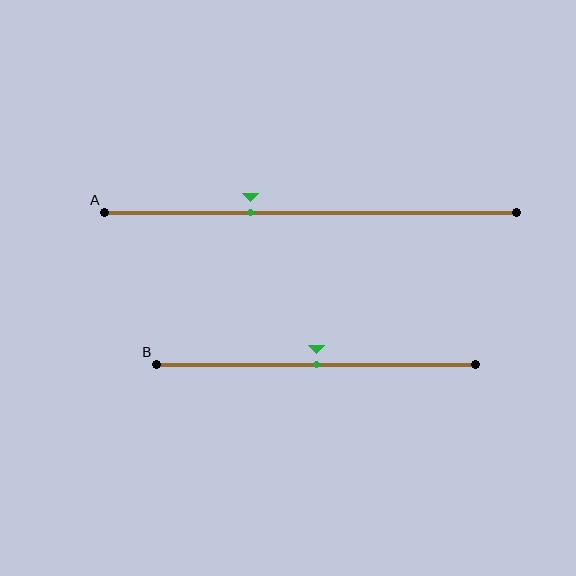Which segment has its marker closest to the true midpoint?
Segment B has its marker closest to the true midpoint.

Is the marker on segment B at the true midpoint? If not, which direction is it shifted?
Yes, the marker on segment B is at the true midpoint.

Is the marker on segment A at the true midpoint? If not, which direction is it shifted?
No, the marker on segment A is shifted to the left by about 15% of the segment length.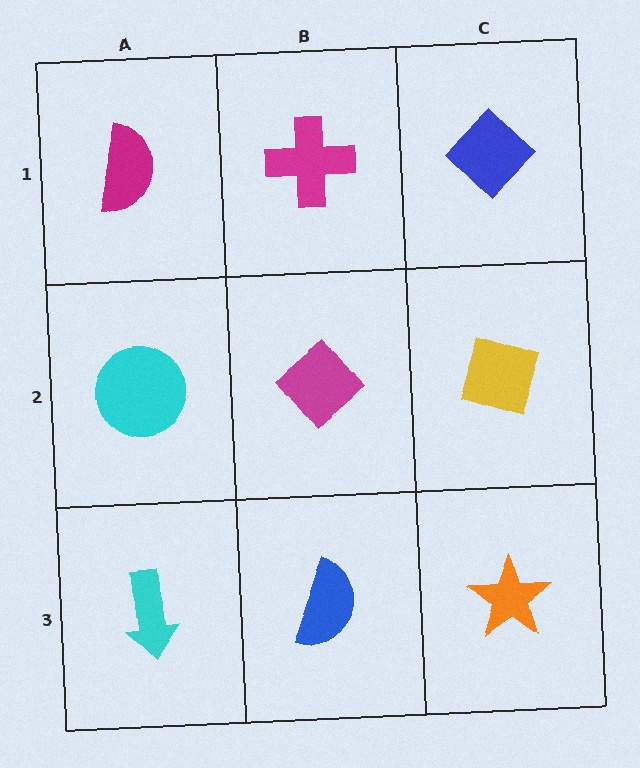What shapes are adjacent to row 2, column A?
A magenta semicircle (row 1, column A), a cyan arrow (row 3, column A), a magenta diamond (row 2, column B).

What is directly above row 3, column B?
A magenta diamond.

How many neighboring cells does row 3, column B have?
3.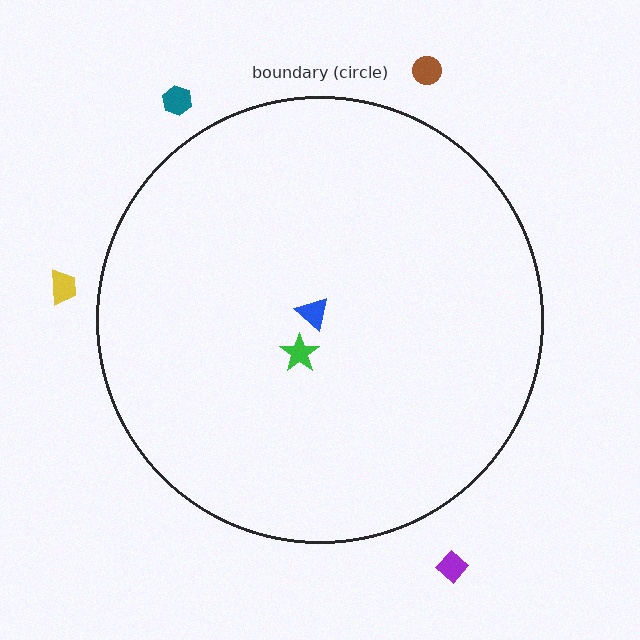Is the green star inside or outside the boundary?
Inside.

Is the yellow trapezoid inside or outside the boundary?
Outside.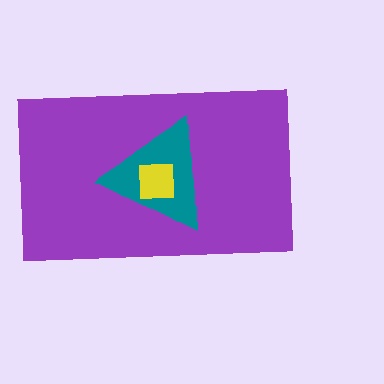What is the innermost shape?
The yellow square.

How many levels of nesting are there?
3.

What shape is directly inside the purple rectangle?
The teal triangle.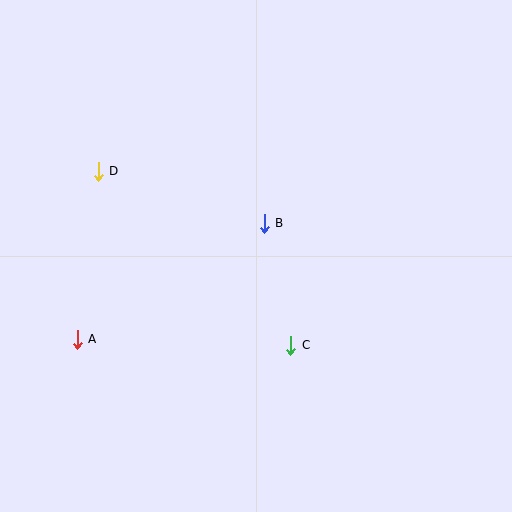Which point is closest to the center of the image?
Point B at (264, 223) is closest to the center.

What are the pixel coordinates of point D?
Point D is at (98, 171).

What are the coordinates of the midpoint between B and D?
The midpoint between B and D is at (181, 197).